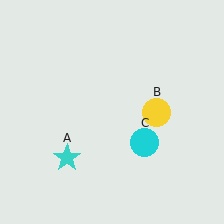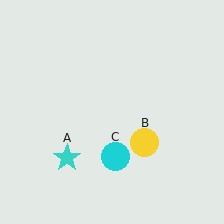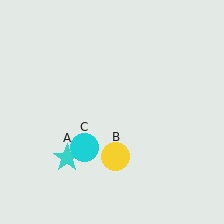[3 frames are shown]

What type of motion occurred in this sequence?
The yellow circle (object B), cyan circle (object C) rotated clockwise around the center of the scene.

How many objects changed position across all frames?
2 objects changed position: yellow circle (object B), cyan circle (object C).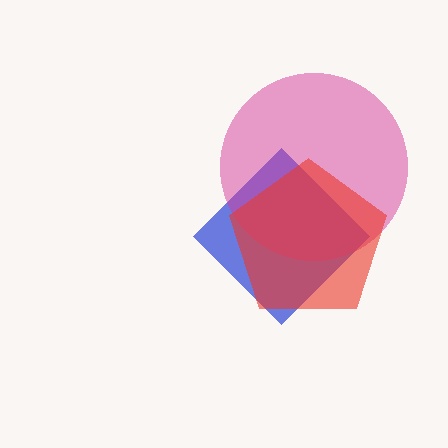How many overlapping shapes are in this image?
There are 3 overlapping shapes in the image.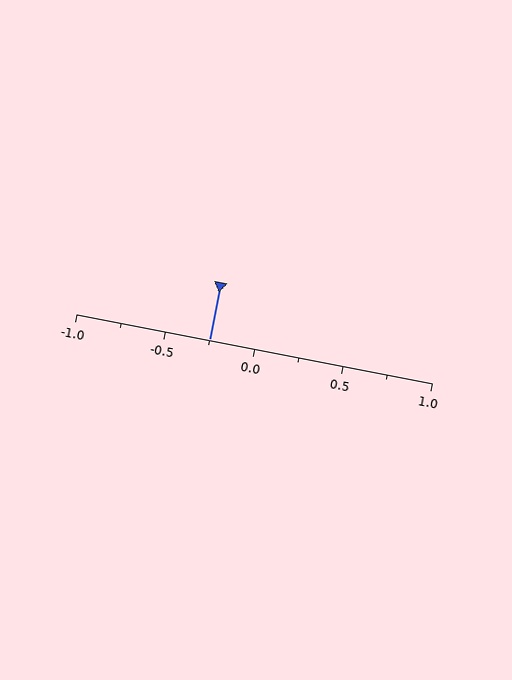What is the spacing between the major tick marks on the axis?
The major ticks are spaced 0.5 apart.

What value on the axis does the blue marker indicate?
The marker indicates approximately -0.25.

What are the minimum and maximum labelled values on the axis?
The axis runs from -1.0 to 1.0.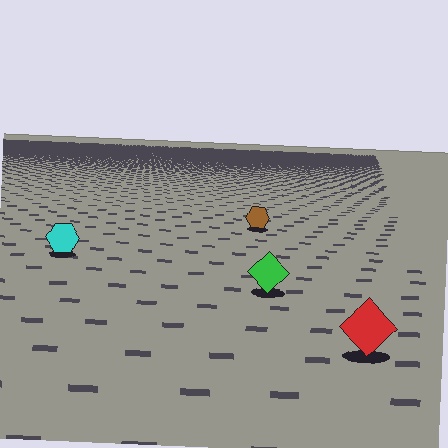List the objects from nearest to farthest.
From nearest to farthest: the red diamond, the green diamond, the cyan hexagon, the brown hexagon.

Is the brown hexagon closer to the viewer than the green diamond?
No. The green diamond is closer — you can tell from the texture gradient: the ground texture is coarser near it.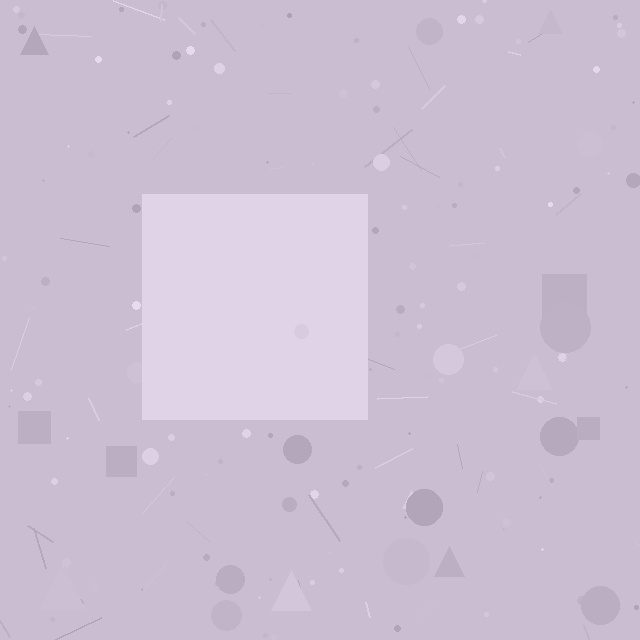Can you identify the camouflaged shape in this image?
The camouflaged shape is a square.